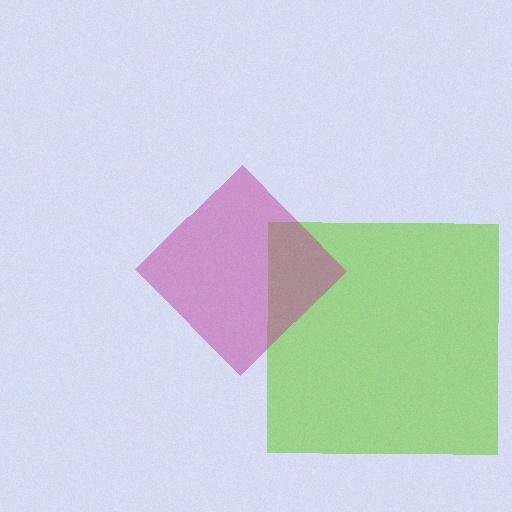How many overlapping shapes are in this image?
There are 2 overlapping shapes in the image.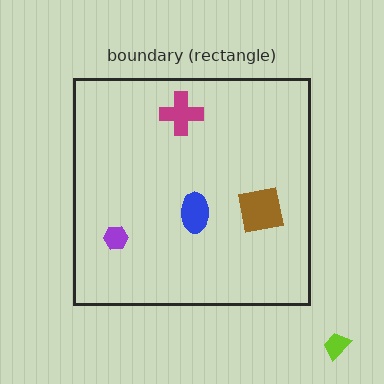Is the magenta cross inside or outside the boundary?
Inside.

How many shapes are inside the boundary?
4 inside, 1 outside.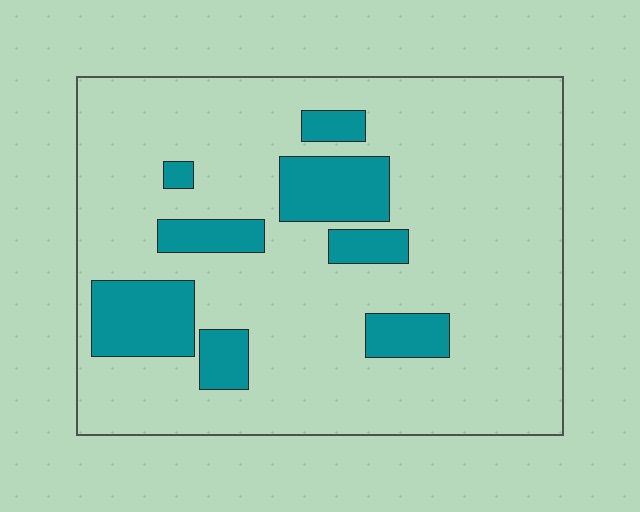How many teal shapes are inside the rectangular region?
8.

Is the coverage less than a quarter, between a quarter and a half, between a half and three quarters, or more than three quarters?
Less than a quarter.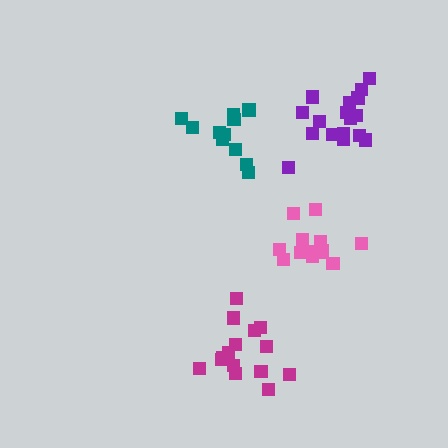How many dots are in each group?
Group 1: 17 dots, Group 2: 16 dots, Group 3: 13 dots, Group 4: 11 dots (57 total).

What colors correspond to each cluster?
The clusters are colored: purple, magenta, pink, teal.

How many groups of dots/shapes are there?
There are 4 groups.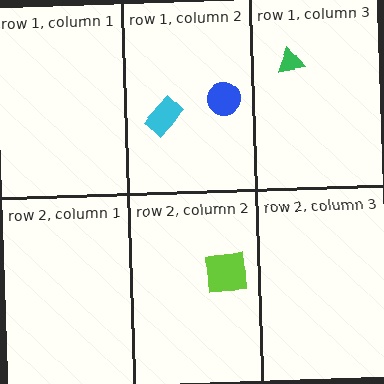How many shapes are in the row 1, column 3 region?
1.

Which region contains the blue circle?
The row 1, column 2 region.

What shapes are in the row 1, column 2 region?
The cyan rectangle, the blue circle.